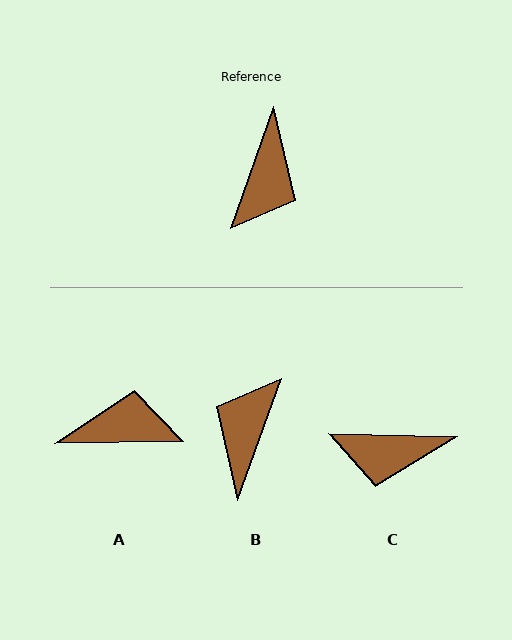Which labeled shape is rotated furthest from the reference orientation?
B, about 180 degrees away.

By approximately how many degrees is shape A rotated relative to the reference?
Approximately 111 degrees counter-clockwise.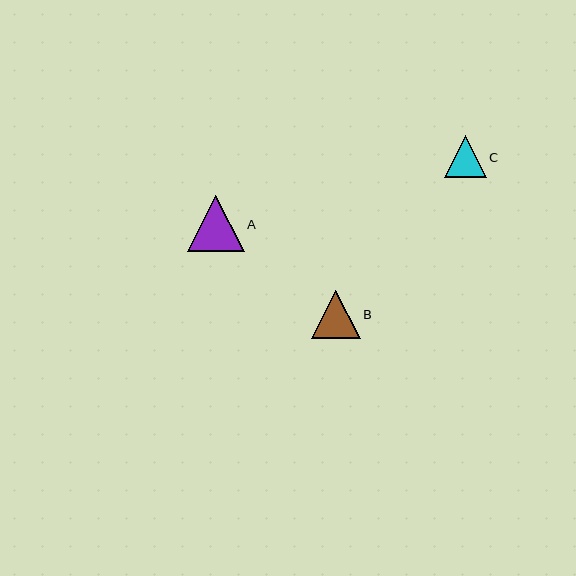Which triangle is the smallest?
Triangle C is the smallest with a size of approximately 41 pixels.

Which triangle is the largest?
Triangle A is the largest with a size of approximately 56 pixels.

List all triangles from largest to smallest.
From largest to smallest: A, B, C.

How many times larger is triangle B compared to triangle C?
Triangle B is approximately 1.2 times the size of triangle C.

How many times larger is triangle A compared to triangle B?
Triangle A is approximately 1.2 times the size of triangle B.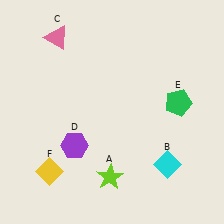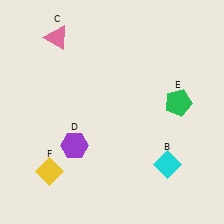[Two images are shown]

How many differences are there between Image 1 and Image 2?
There is 1 difference between the two images.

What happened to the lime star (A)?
The lime star (A) was removed in Image 2. It was in the bottom-left area of Image 1.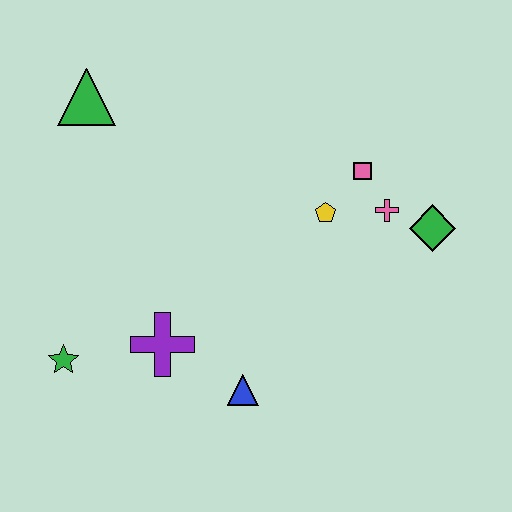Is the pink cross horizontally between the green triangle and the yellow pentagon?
No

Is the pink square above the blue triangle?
Yes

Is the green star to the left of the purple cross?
Yes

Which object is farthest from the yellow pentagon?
The green star is farthest from the yellow pentagon.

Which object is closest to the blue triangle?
The purple cross is closest to the blue triangle.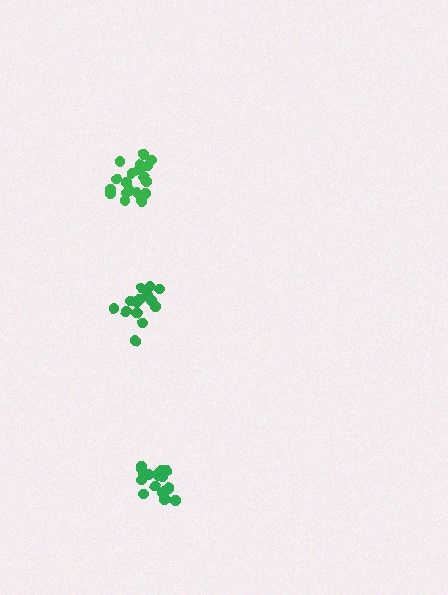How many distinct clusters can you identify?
There are 3 distinct clusters.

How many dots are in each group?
Group 1: 19 dots, Group 2: 18 dots, Group 3: 14 dots (51 total).